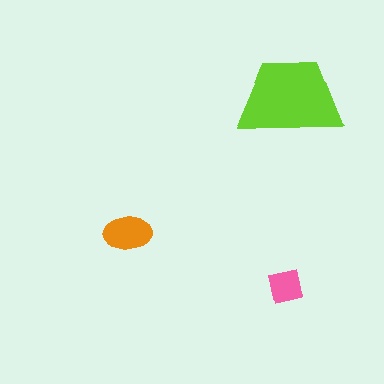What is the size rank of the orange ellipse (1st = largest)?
2nd.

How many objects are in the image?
There are 3 objects in the image.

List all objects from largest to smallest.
The lime trapezoid, the orange ellipse, the pink square.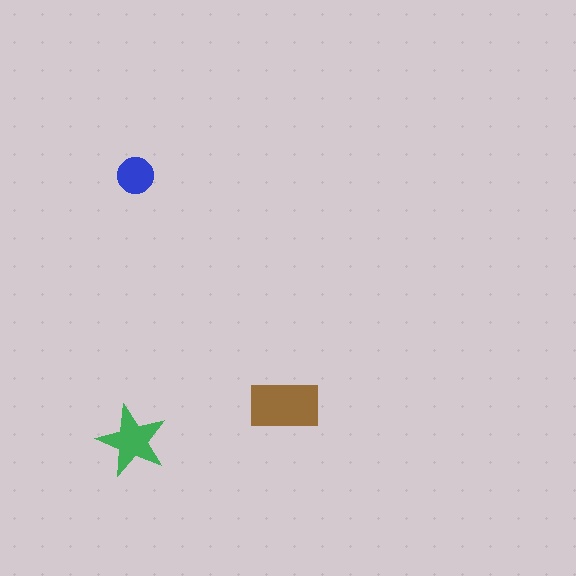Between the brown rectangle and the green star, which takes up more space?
The brown rectangle.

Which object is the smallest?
The blue circle.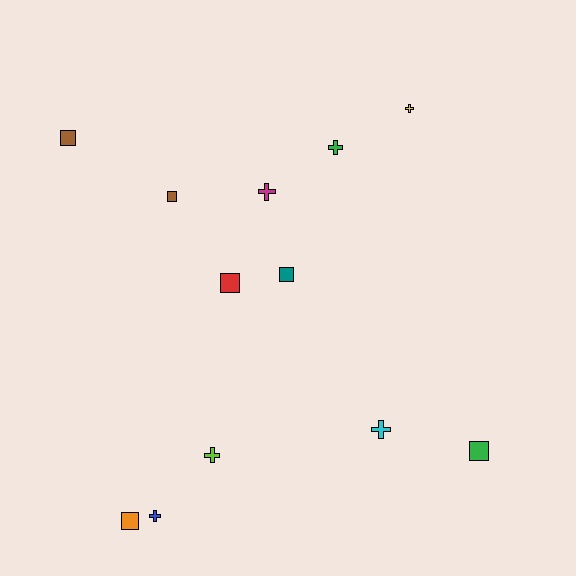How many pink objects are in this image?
There are no pink objects.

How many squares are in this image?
There are 6 squares.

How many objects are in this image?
There are 12 objects.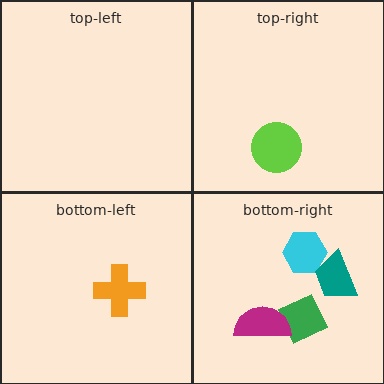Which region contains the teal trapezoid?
The bottom-right region.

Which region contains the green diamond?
The bottom-right region.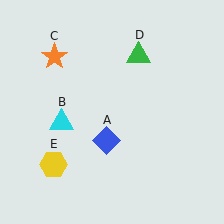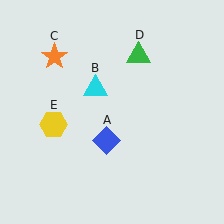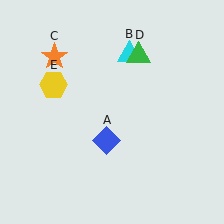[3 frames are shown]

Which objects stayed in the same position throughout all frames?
Blue diamond (object A) and orange star (object C) and green triangle (object D) remained stationary.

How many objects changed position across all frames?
2 objects changed position: cyan triangle (object B), yellow hexagon (object E).